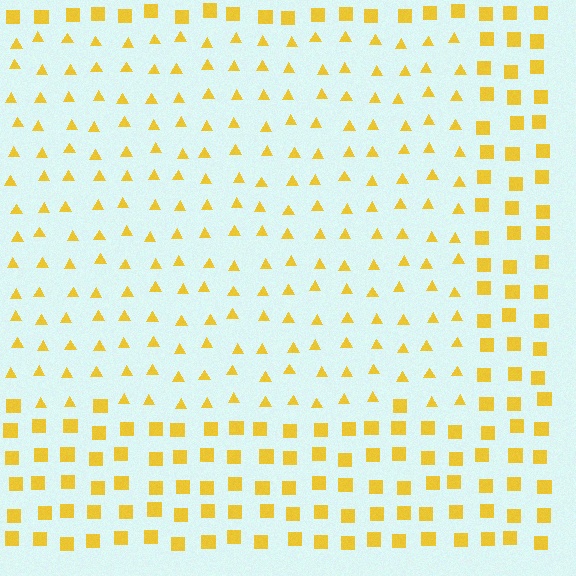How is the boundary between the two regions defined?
The boundary is defined by a change in element shape: triangles inside vs. squares outside. All elements share the same color and spacing.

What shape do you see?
I see a rectangle.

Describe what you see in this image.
The image is filled with small yellow elements arranged in a uniform grid. A rectangle-shaped region contains triangles, while the surrounding area contains squares. The boundary is defined purely by the change in element shape.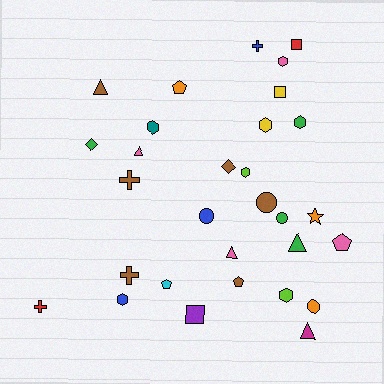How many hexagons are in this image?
There are 7 hexagons.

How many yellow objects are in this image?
There are 2 yellow objects.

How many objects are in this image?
There are 30 objects.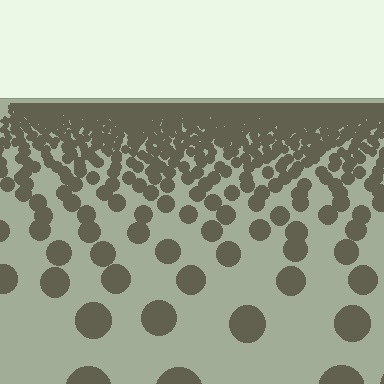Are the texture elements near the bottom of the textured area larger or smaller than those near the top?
Larger. Near the bottom, elements are closer to the viewer and appear at a bigger on-screen size.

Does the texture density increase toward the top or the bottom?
Density increases toward the top.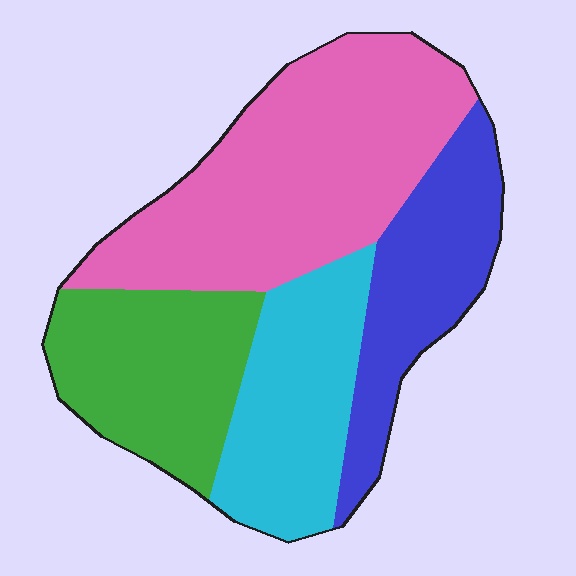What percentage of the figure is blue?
Blue covers roughly 20% of the figure.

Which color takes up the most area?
Pink, at roughly 40%.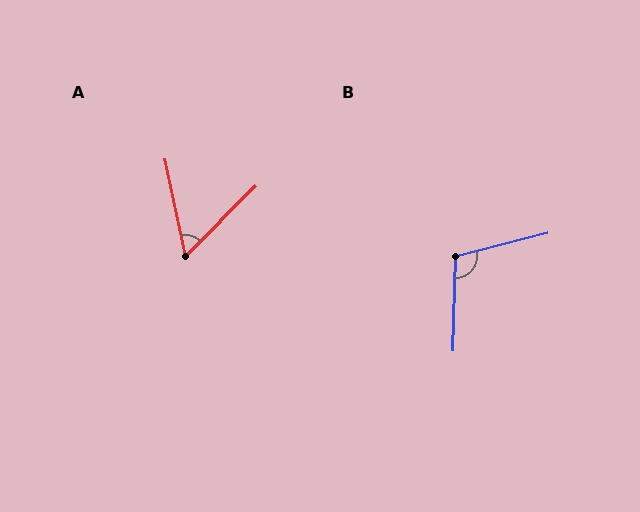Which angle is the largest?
B, at approximately 106 degrees.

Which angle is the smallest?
A, at approximately 57 degrees.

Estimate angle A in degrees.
Approximately 57 degrees.